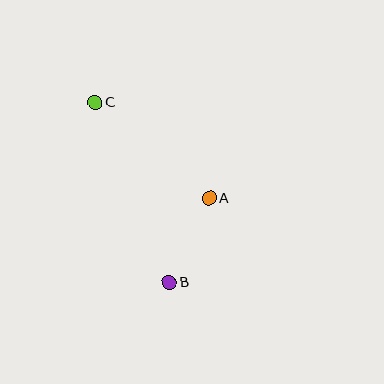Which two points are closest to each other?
Points A and B are closest to each other.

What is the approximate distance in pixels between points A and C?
The distance between A and C is approximately 149 pixels.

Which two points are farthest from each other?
Points B and C are farthest from each other.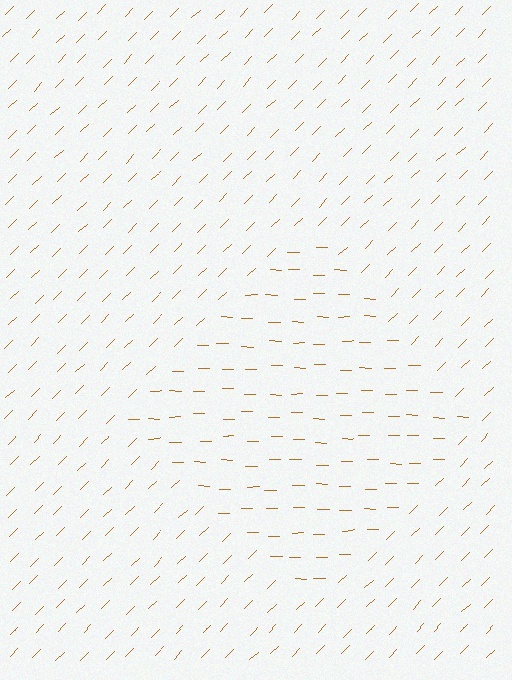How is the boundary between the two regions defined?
The boundary is defined purely by a change in line orientation (approximately 45 degrees difference). All lines are the same color and thickness.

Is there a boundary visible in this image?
Yes, there is a texture boundary formed by a change in line orientation.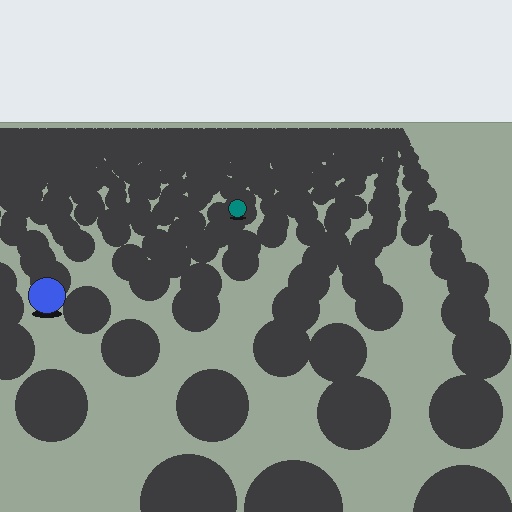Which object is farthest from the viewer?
The teal circle is farthest from the viewer. It appears smaller and the ground texture around it is denser.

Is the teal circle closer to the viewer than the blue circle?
No. The blue circle is closer — you can tell from the texture gradient: the ground texture is coarser near it.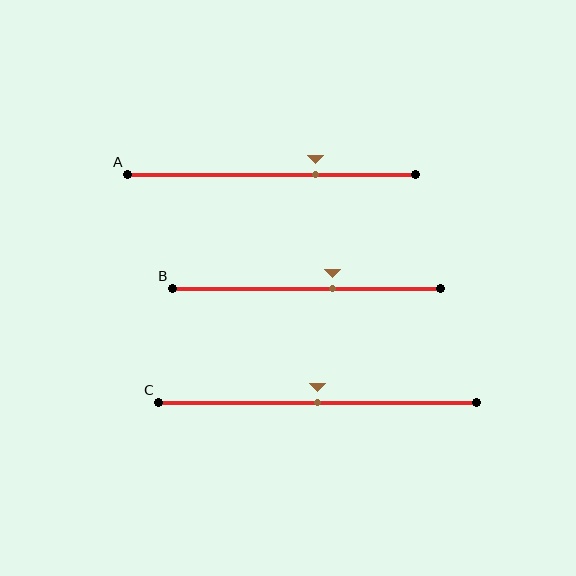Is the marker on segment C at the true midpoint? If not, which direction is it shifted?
Yes, the marker on segment C is at the true midpoint.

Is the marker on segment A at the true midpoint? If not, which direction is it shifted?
No, the marker on segment A is shifted to the right by about 15% of the segment length.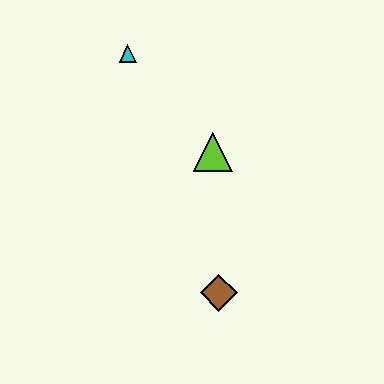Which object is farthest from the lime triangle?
The brown diamond is farthest from the lime triangle.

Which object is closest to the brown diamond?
The lime triangle is closest to the brown diamond.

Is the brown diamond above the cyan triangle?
No